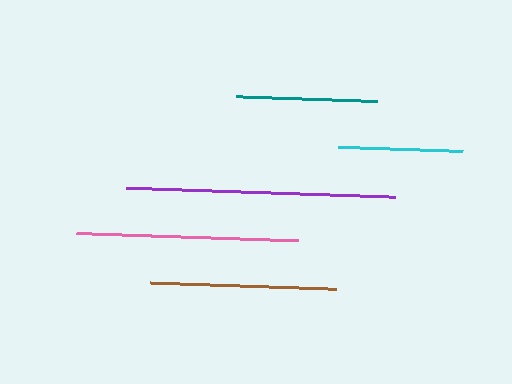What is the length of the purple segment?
The purple segment is approximately 268 pixels long.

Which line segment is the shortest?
The cyan line is the shortest at approximately 125 pixels.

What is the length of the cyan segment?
The cyan segment is approximately 125 pixels long.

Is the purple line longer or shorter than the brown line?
The purple line is longer than the brown line.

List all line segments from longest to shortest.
From longest to shortest: purple, pink, brown, teal, cyan.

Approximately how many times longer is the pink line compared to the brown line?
The pink line is approximately 1.2 times the length of the brown line.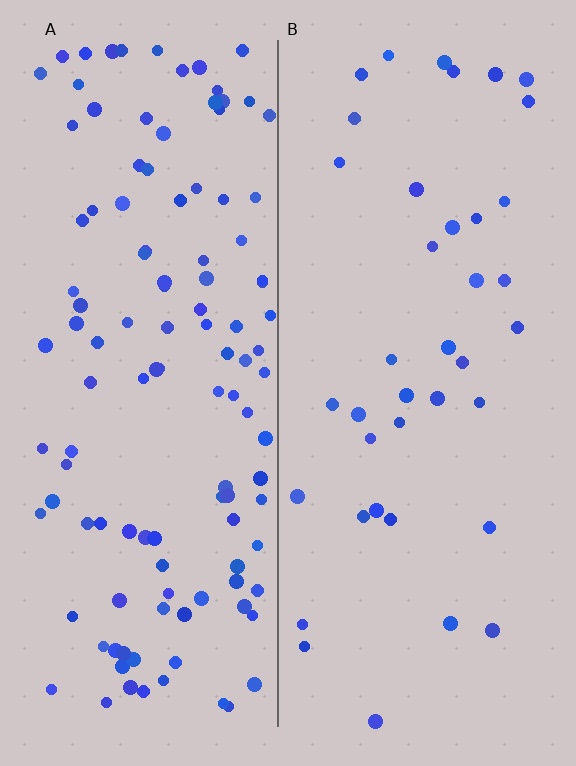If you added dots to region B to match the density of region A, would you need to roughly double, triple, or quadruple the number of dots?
Approximately triple.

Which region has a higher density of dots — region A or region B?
A (the left).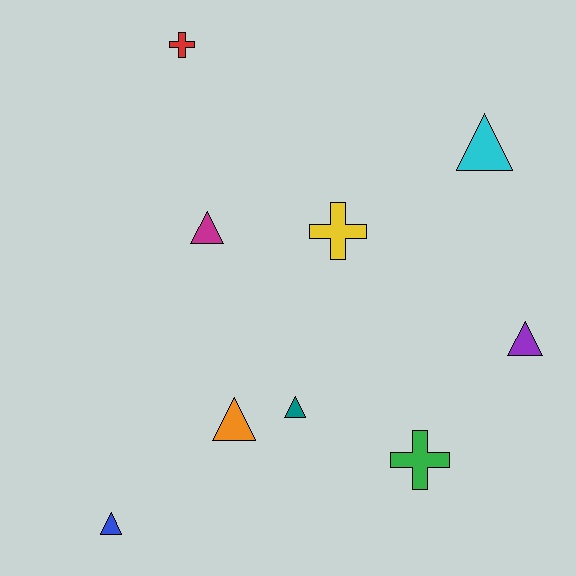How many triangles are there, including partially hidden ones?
There are 6 triangles.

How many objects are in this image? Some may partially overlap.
There are 9 objects.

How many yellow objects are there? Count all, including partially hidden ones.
There is 1 yellow object.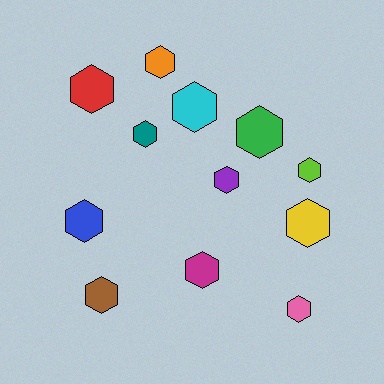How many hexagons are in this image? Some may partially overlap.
There are 12 hexagons.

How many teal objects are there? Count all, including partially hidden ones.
There is 1 teal object.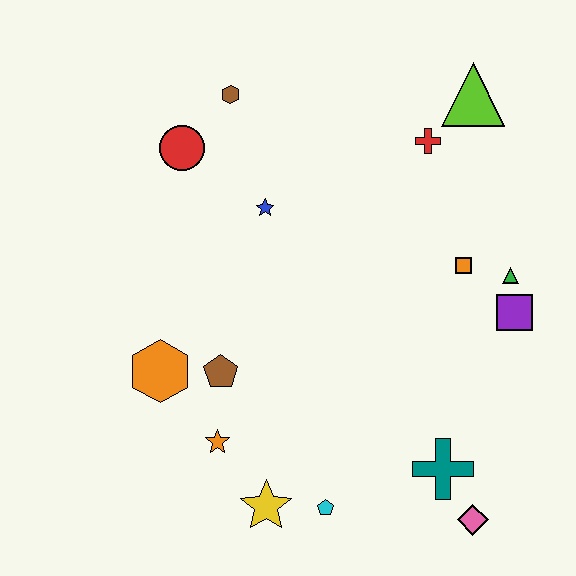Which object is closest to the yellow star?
The cyan pentagon is closest to the yellow star.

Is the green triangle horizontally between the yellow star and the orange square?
No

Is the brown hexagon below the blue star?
No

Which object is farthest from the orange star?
The lime triangle is farthest from the orange star.